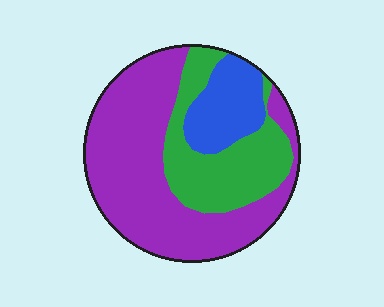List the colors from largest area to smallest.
From largest to smallest: purple, green, blue.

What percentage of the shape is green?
Green takes up between a quarter and a half of the shape.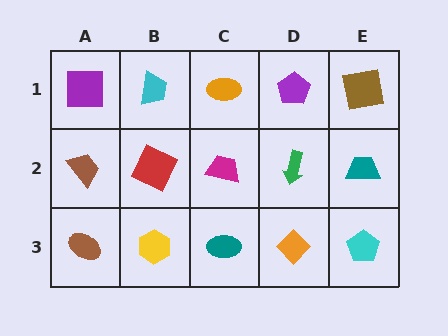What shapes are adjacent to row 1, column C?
A magenta trapezoid (row 2, column C), a cyan trapezoid (row 1, column B), a purple pentagon (row 1, column D).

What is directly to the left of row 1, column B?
A purple square.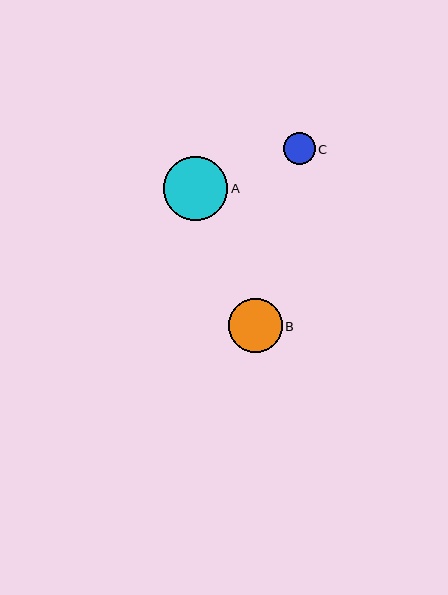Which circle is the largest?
Circle A is the largest with a size of approximately 64 pixels.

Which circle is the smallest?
Circle C is the smallest with a size of approximately 32 pixels.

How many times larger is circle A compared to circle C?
Circle A is approximately 2.0 times the size of circle C.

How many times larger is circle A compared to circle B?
Circle A is approximately 1.2 times the size of circle B.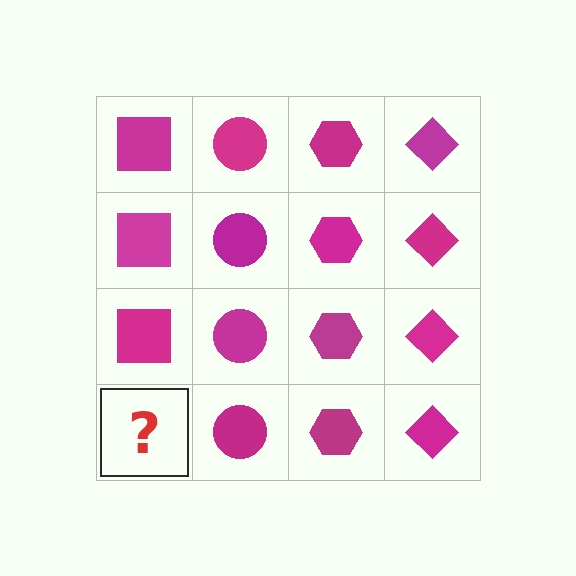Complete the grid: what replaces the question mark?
The question mark should be replaced with a magenta square.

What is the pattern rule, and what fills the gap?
The rule is that each column has a consistent shape. The gap should be filled with a magenta square.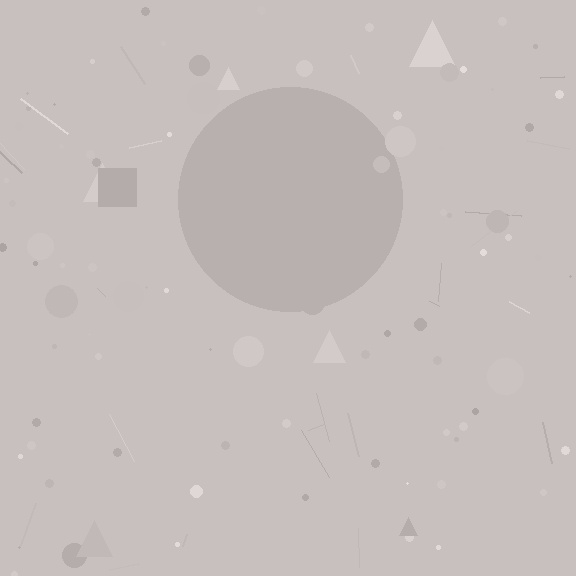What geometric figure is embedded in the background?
A circle is embedded in the background.